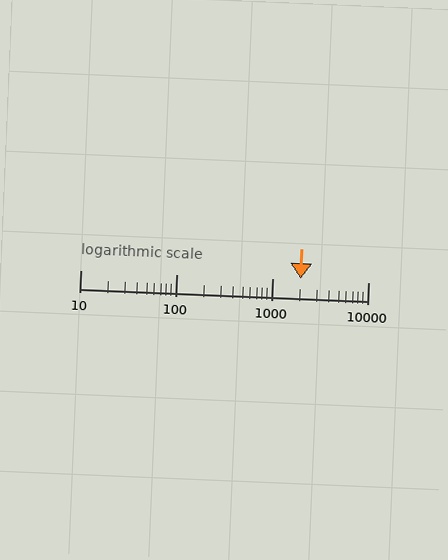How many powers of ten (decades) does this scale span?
The scale spans 3 decades, from 10 to 10000.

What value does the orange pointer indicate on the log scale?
The pointer indicates approximately 2000.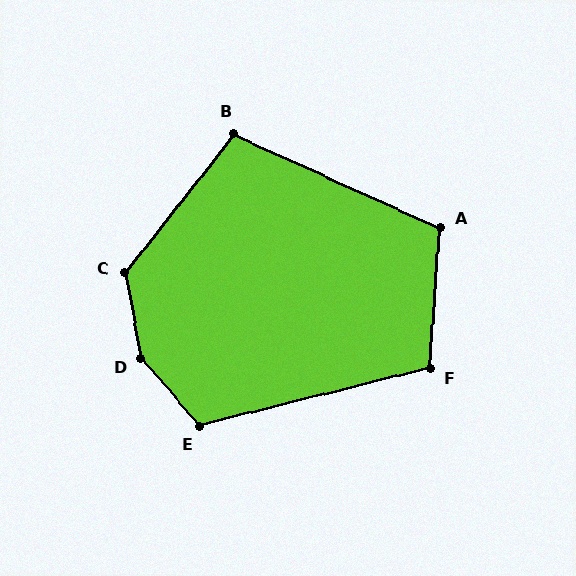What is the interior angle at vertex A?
Approximately 111 degrees (obtuse).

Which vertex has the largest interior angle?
D, at approximately 148 degrees.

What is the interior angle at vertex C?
Approximately 132 degrees (obtuse).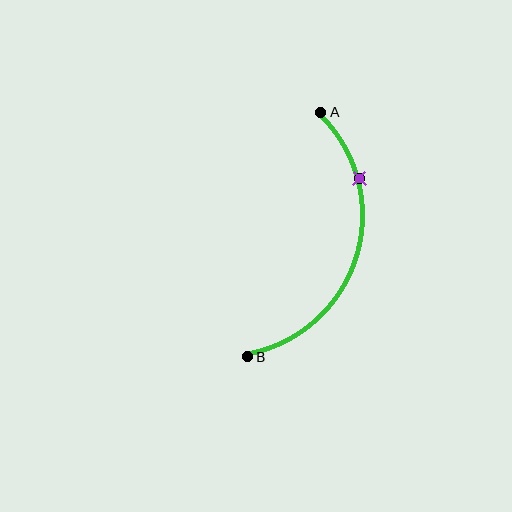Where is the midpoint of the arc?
The arc midpoint is the point on the curve farthest from the straight line joining A and B. It sits to the right of that line.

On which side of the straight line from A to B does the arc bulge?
The arc bulges to the right of the straight line connecting A and B.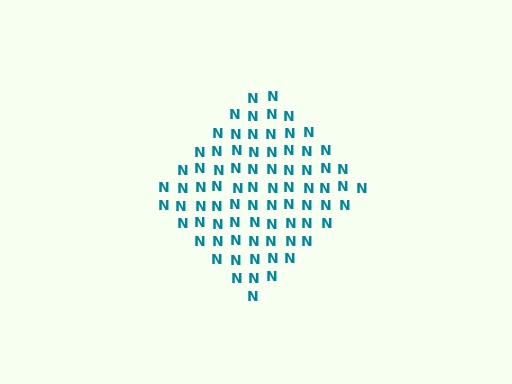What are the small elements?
The small elements are letter N's.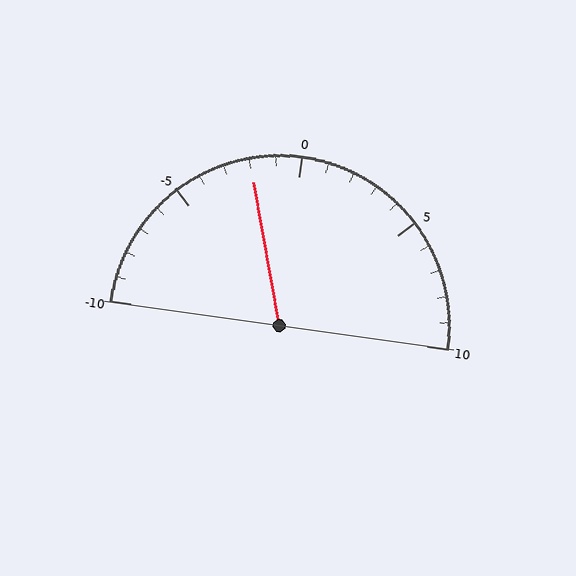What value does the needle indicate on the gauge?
The needle indicates approximately -2.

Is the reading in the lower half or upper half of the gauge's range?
The reading is in the lower half of the range (-10 to 10).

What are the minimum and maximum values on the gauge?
The gauge ranges from -10 to 10.